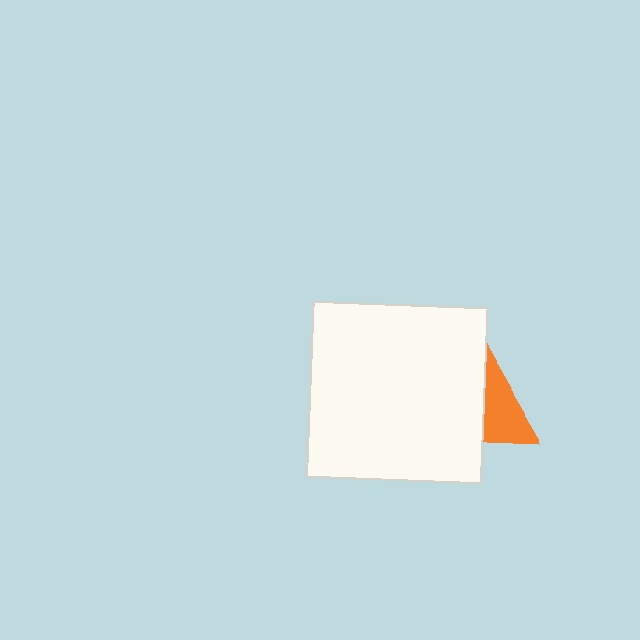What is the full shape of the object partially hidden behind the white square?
The partially hidden object is an orange triangle.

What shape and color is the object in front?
The object in front is a white square.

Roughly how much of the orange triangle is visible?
A small part of it is visible (roughly 35%).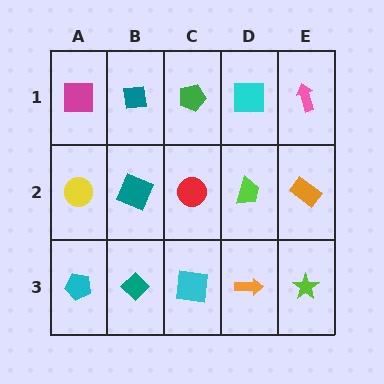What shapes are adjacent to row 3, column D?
A lime trapezoid (row 2, column D), a cyan square (row 3, column C), a lime star (row 3, column E).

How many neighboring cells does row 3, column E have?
2.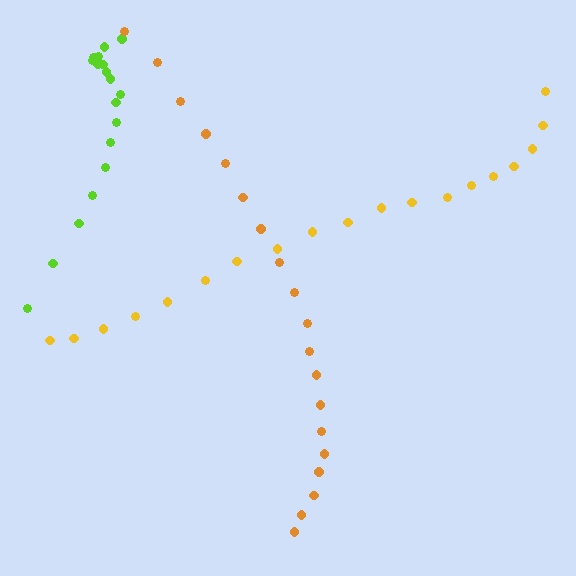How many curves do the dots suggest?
There are 3 distinct paths.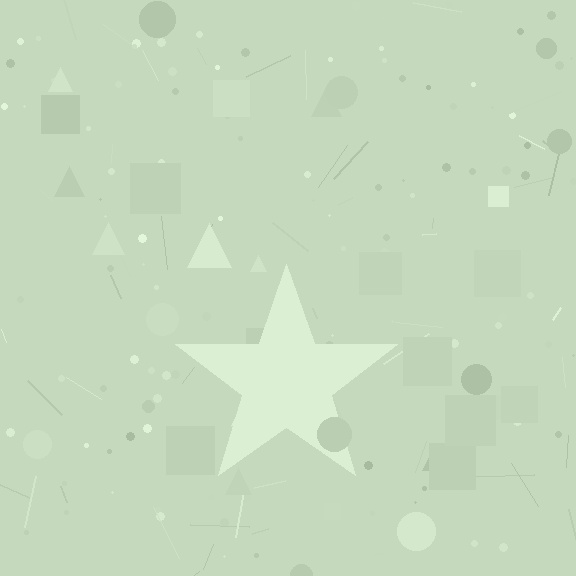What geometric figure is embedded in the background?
A star is embedded in the background.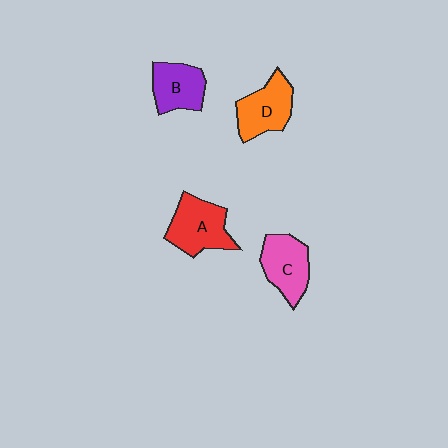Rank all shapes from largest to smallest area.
From largest to smallest: A (red), D (orange), C (pink), B (purple).